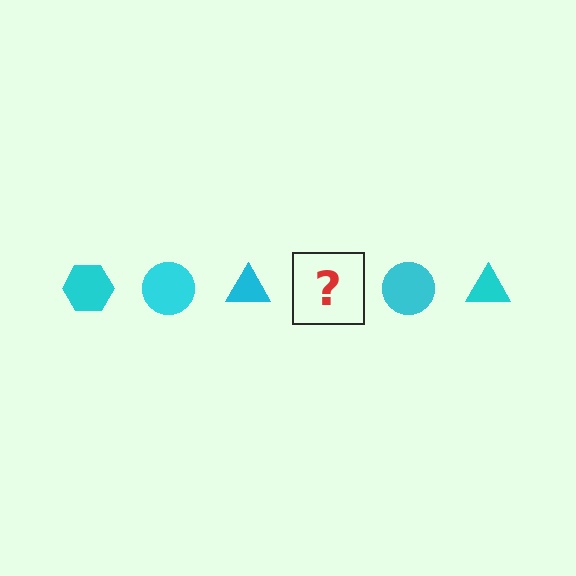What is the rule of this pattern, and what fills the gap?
The rule is that the pattern cycles through hexagon, circle, triangle shapes in cyan. The gap should be filled with a cyan hexagon.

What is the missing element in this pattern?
The missing element is a cyan hexagon.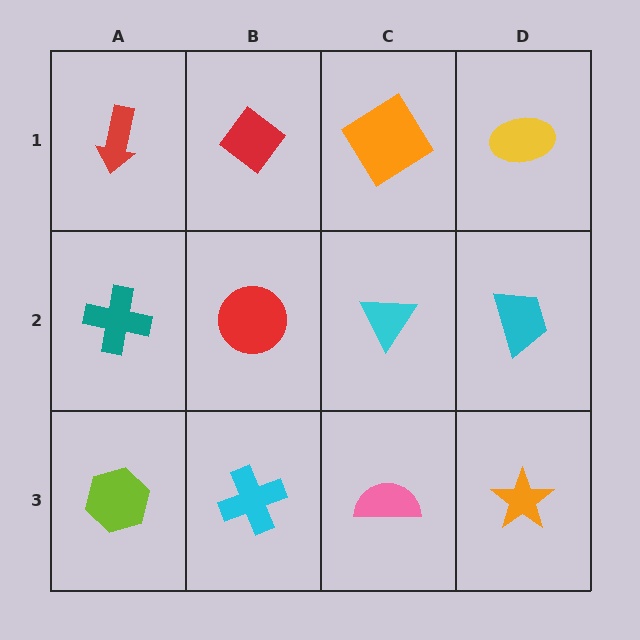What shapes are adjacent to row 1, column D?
A cyan trapezoid (row 2, column D), an orange diamond (row 1, column C).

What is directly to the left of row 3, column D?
A pink semicircle.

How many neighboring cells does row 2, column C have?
4.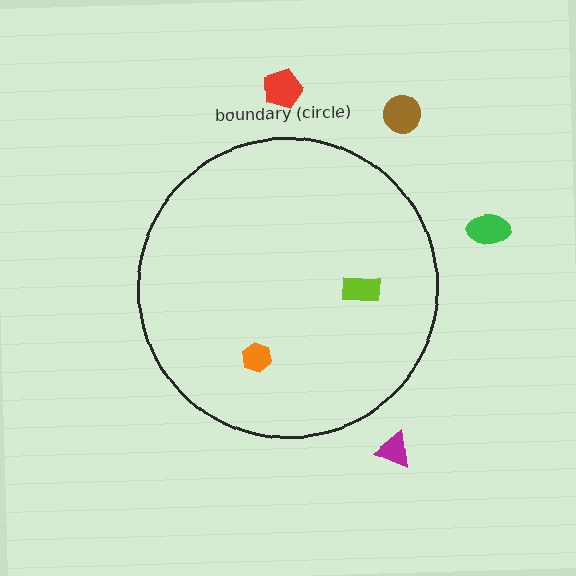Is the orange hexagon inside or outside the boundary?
Inside.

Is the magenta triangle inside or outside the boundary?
Outside.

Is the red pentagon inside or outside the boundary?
Outside.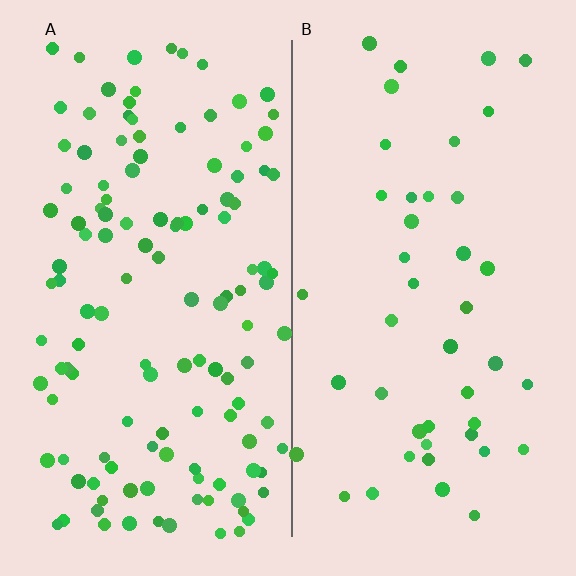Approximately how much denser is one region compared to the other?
Approximately 2.9× — region A over region B.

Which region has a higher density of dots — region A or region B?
A (the left).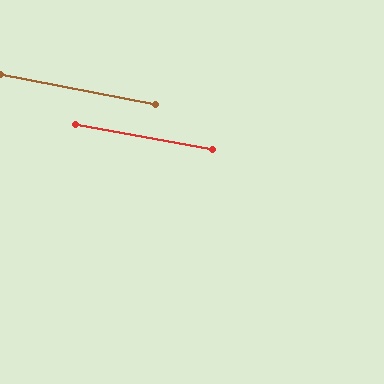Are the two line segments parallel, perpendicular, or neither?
Parallel — their directions differ by only 0.2°.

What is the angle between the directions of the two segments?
Approximately 0 degrees.